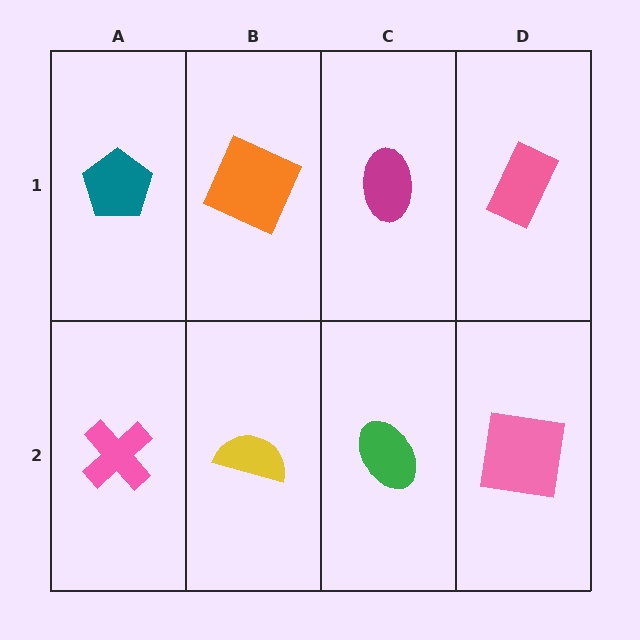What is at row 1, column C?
A magenta ellipse.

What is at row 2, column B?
A yellow semicircle.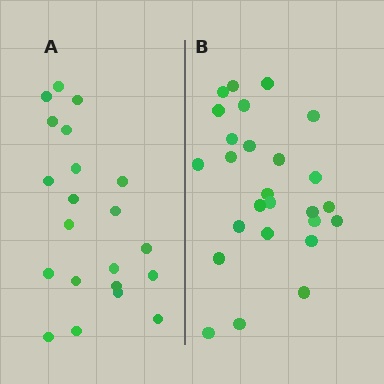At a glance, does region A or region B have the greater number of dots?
Region B (the right region) has more dots.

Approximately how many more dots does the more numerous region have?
Region B has about 5 more dots than region A.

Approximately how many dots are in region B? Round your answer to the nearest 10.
About 30 dots. (The exact count is 26, which rounds to 30.)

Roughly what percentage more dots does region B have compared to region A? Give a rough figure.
About 25% more.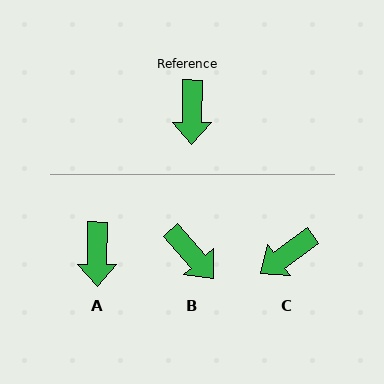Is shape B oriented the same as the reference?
No, it is off by about 42 degrees.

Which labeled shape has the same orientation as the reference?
A.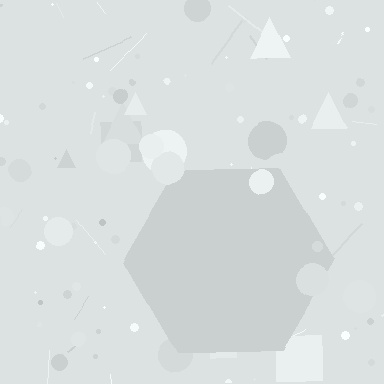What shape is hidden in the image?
A hexagon is hidden in the image.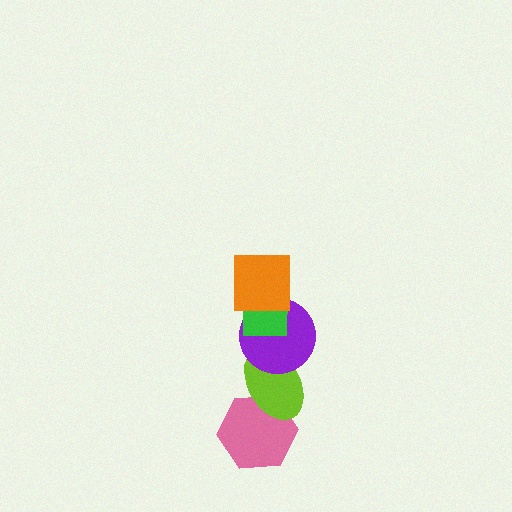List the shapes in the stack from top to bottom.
From top to bottom: the orange square, the green square, the purple circle, the lime ellipse, the pink hexagon.